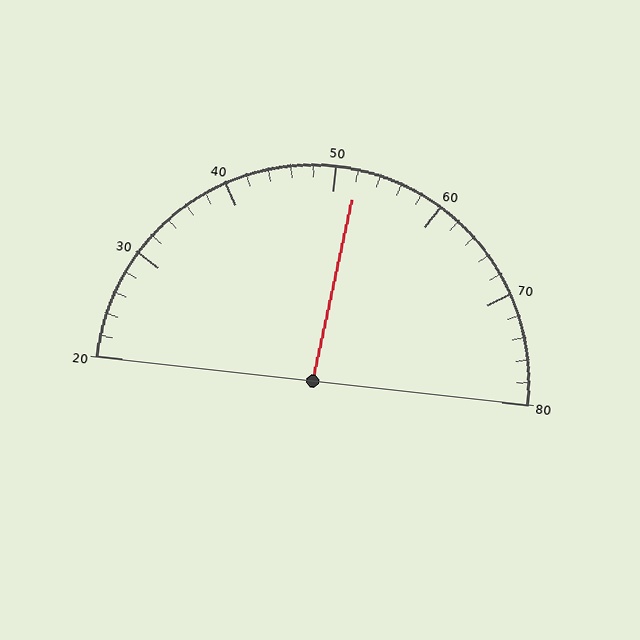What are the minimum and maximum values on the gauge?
The gauge ranges from 20 to 80.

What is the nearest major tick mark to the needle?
The nearest major tick mark is 50.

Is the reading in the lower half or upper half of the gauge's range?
The reading is in the upper half of the range (20 to 80).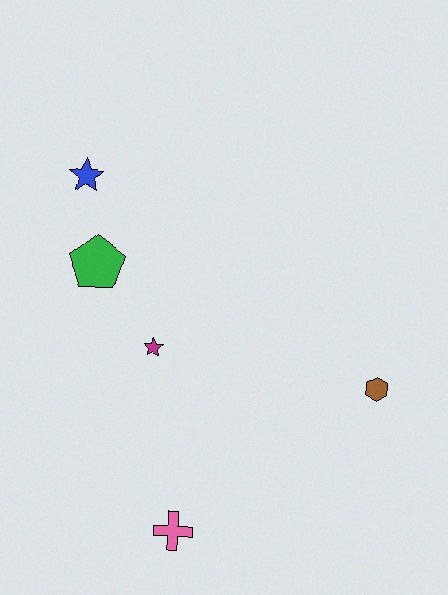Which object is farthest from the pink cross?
The blue star is farthest from the pink cross.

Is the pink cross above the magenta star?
No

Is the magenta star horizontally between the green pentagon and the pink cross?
Yes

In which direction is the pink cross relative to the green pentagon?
The pink cross is below the green pentagon.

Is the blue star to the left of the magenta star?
Yes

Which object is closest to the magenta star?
The green pentagon is closest to the magenta star.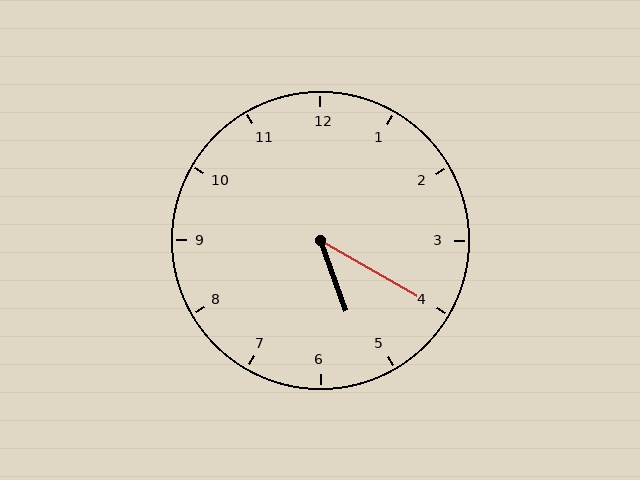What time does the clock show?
5:20.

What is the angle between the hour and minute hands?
Approximately 40 degrees.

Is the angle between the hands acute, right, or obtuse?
It is acute.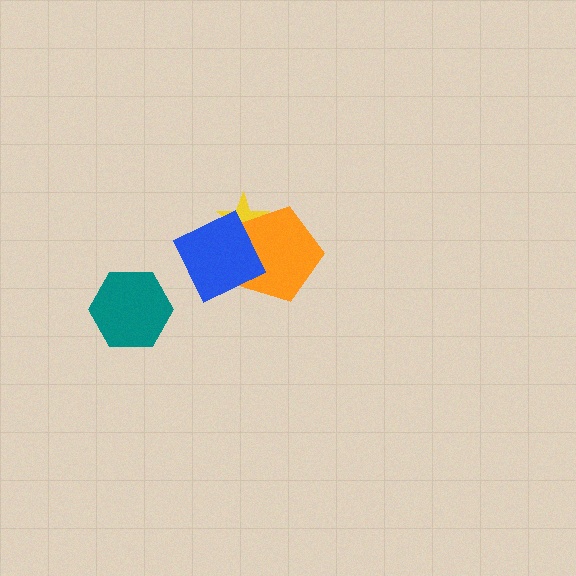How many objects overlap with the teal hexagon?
0 objects overlap with the teal hexagon.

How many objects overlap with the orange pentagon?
2 objects overlap with the orange pentagon.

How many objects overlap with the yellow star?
2 objects overlap with the yellow star.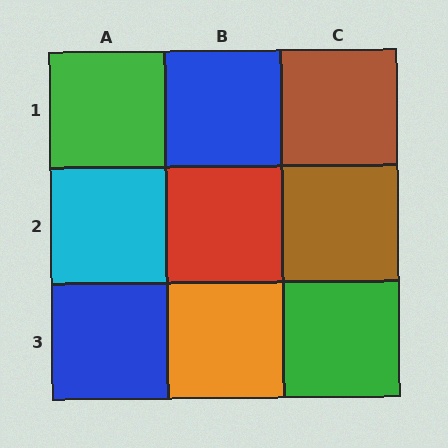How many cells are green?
2 cells are green.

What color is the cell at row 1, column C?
Brown.